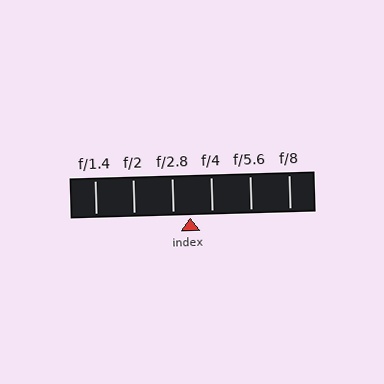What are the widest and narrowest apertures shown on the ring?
The widest aperture shown is f/1.4 and the narrowest is f/8.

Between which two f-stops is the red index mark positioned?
The index mark is between f/2.8 and f/4.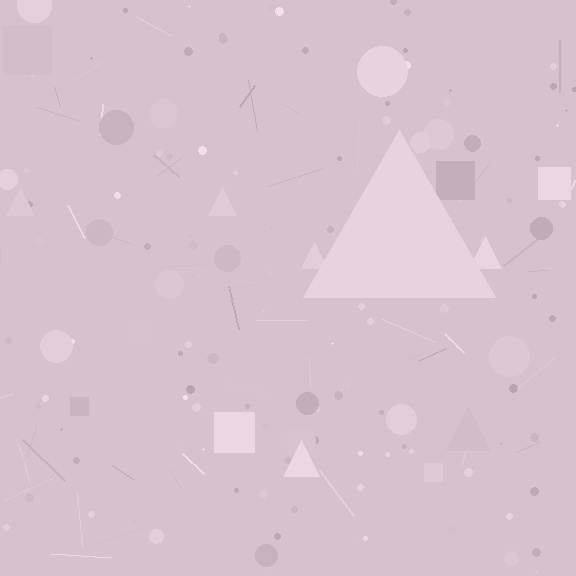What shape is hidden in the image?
A triangle is hidden in the image.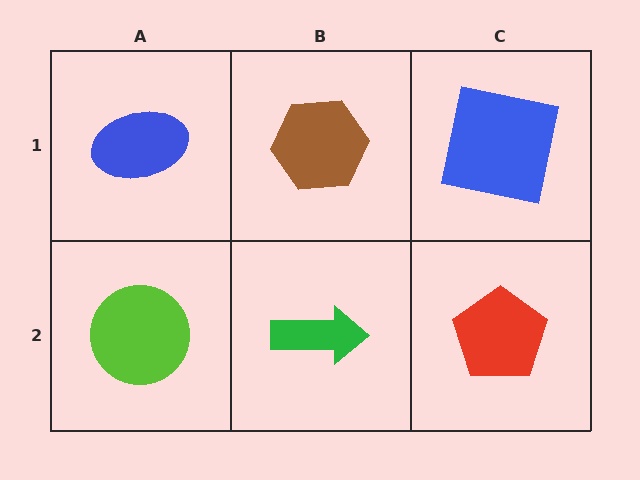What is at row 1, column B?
A brown hexagon.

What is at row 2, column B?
A green arrow.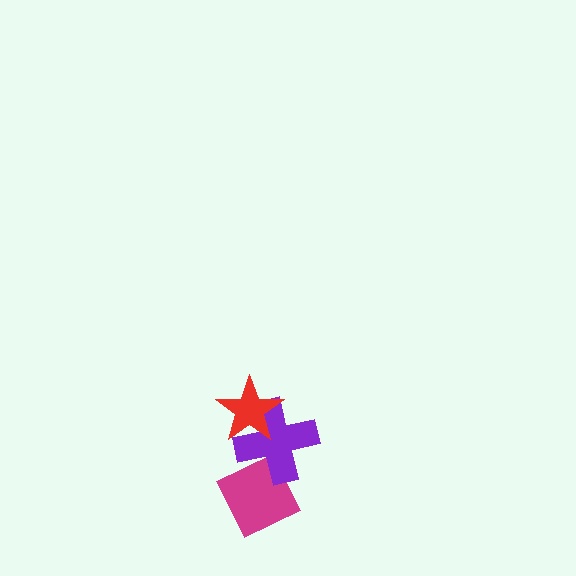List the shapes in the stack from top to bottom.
From top to bottom: the red star, the purple cross, the magenta diamond.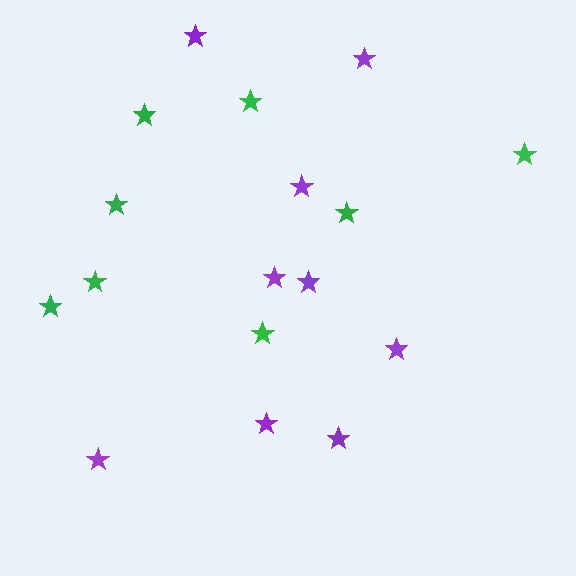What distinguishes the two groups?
There are 2 groups: one group of green stars (8) and one group of purple stars (9).